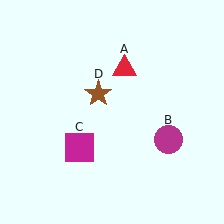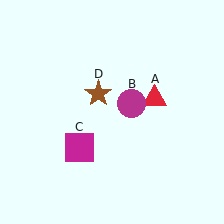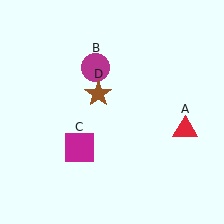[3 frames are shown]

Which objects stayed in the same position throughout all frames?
Magenta square (object C) and brown star (object D) remained stationary.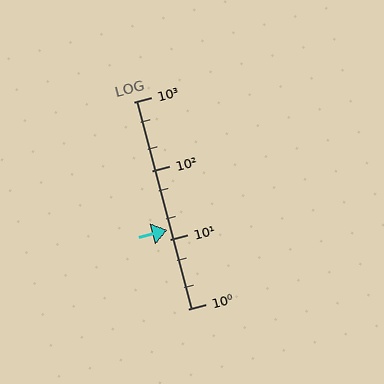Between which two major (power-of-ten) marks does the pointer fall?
The pointer is between 10 and 100.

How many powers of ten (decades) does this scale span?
The scale spans 3 decades, from 1 to 1000.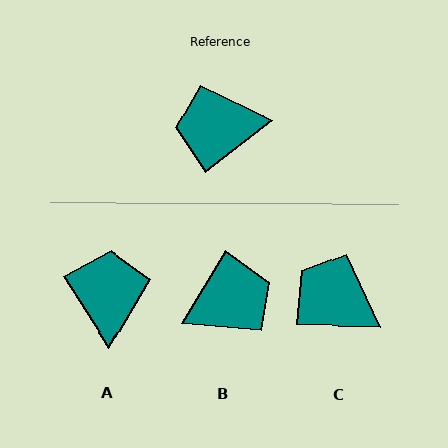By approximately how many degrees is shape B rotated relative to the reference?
Approximately 159 degrees clockwise.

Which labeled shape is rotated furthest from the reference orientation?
B, about 159 degrees away.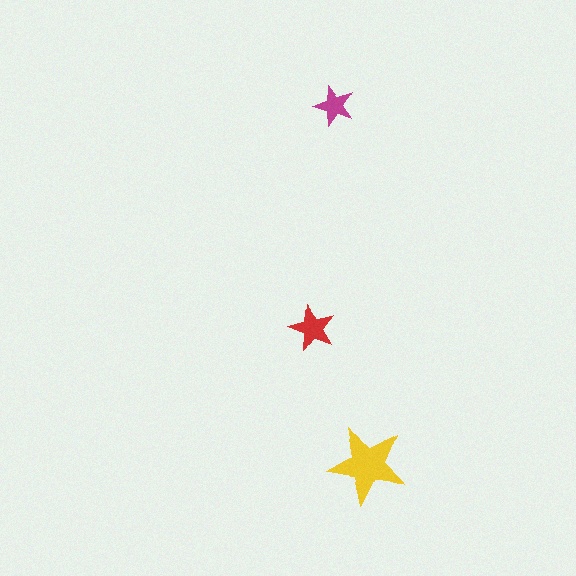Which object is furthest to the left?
The red star is leftmost.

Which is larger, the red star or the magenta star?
The red one.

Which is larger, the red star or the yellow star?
The yellow one.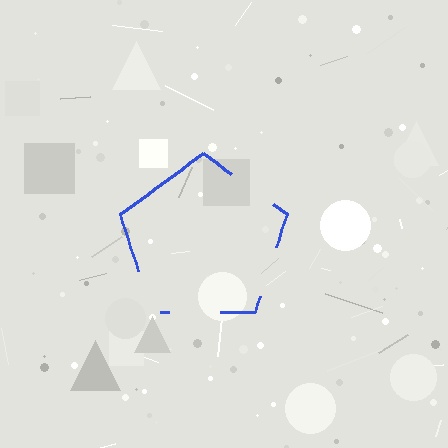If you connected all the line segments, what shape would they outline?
They would outline a pentagon.